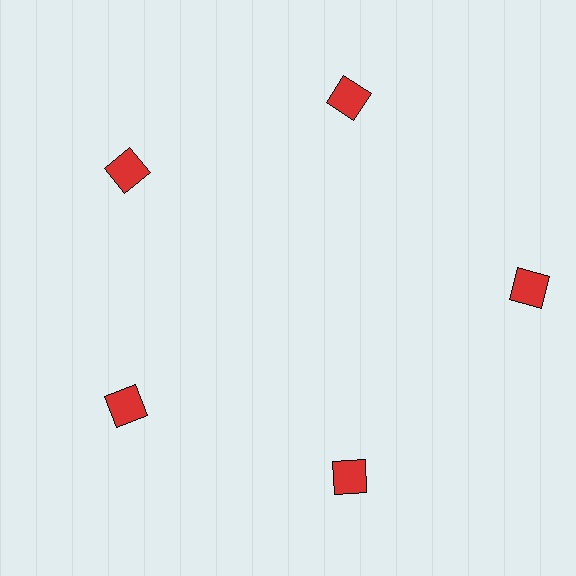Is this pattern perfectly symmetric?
No. The 5 red squares are arranged in a ring, but one element near the 3 o'clock position is pushed outward from the center, breaking the 5-fold rotational symmetry.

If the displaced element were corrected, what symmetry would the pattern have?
It would have 5-fold rotational symmetry — the pattern would map onto itself every 72 degrees.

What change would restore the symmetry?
The symmetry would be restored by moving it inward, back onto the ring so that all 5 squares sit at equal angles and equal distance from the center.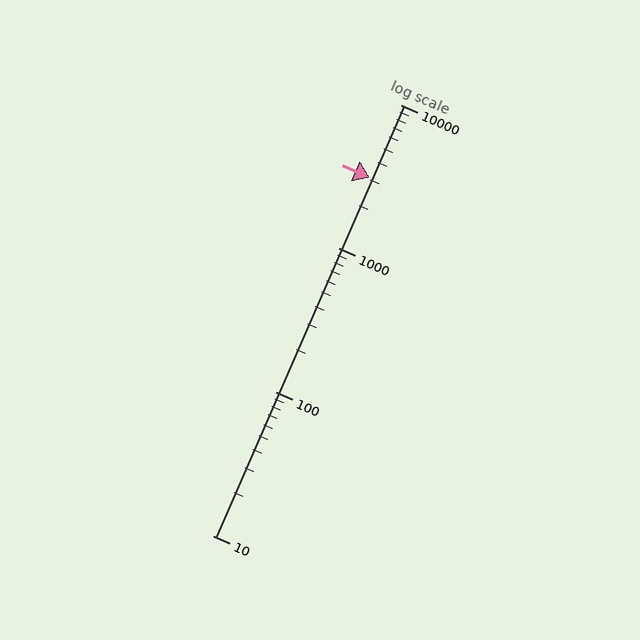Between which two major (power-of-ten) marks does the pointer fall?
The pointer is between 1000 and 10000.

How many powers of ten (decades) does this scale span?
The scale spans 3 decades, from 10 to 10000.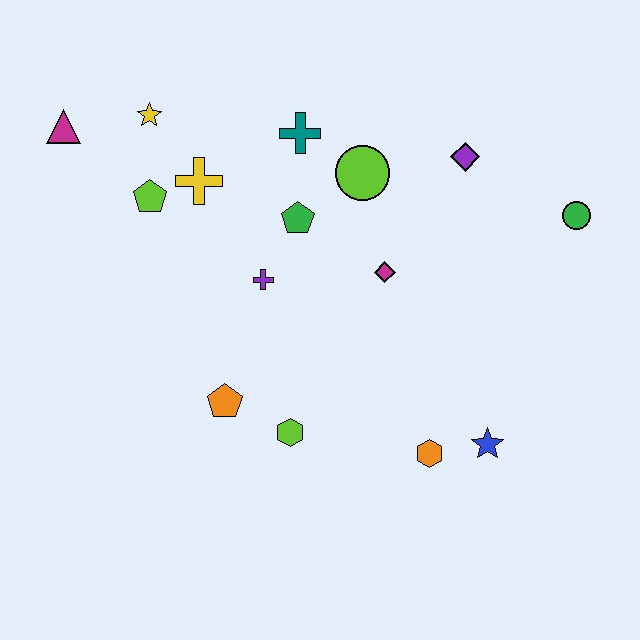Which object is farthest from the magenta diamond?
The magenta triangle is farthest from the magenta diamond.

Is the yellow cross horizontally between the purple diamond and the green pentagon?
No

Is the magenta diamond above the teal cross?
No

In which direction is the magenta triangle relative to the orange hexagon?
The magenta triangle is to the left of the orange hexagon.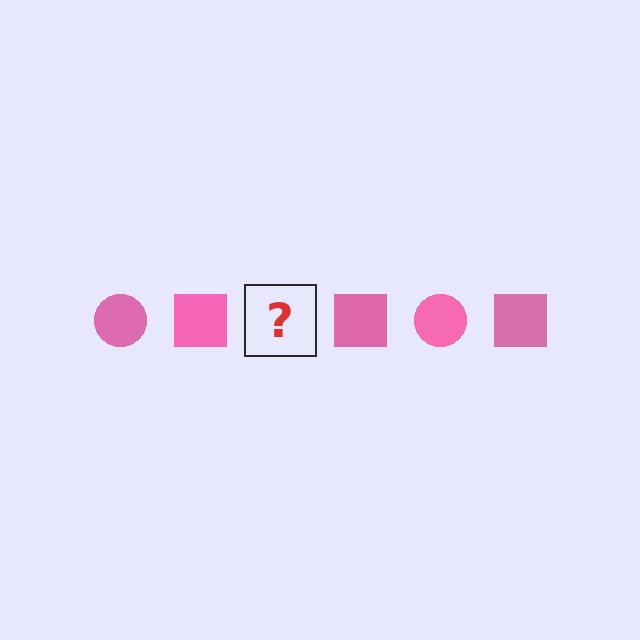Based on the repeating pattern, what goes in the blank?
The blank should be a pink circle.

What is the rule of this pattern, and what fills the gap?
The rule is that the pattern cycles through circle, square shapes in pink. The gap should be filled with a pink circle.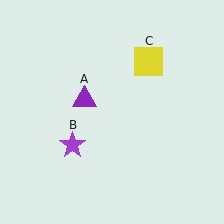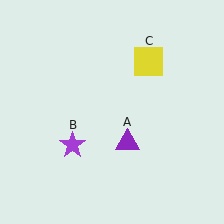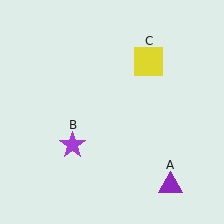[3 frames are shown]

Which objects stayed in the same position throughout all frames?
Purple star (object B) and yellow square (object C) remained stationary.